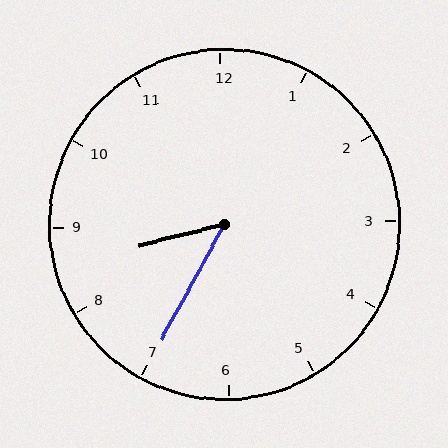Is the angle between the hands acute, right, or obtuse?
It is acute.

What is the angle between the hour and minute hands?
Approximately 48 degrees.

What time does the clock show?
8:35.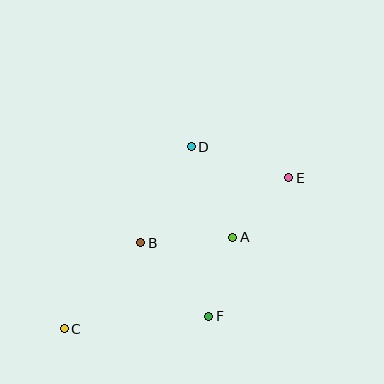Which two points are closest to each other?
Points A and E are closest to each other.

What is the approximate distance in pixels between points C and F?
The distance between C and F is approximately 145 pixels.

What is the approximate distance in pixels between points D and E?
The distance between D and E is approximately 102 pixels.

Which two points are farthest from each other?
Points C and E are farthest from each other.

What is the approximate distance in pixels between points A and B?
The distance between A and B is approximately 92 pixels.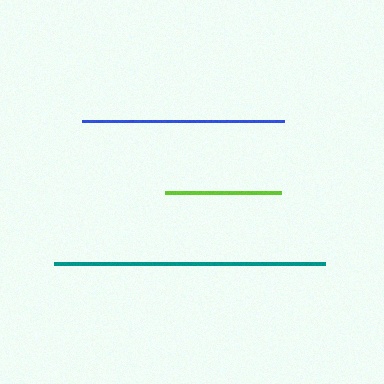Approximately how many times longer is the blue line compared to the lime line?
The blue line is approximately 1.7 times the length of the lime line.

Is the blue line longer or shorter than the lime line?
The blue line is longer than the lime line.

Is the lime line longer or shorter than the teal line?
The teal line is longer than the lime line.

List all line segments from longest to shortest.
From longest to shortest: teal, blue, lime.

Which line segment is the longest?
The teal line is the longest at approximately 270 pixels.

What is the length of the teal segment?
The teal segment is approximately 270 pixels long.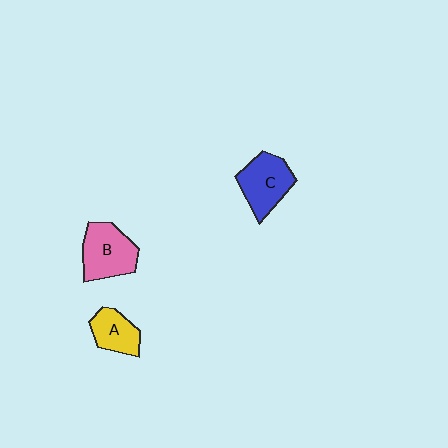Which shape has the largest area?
Shape B (pink).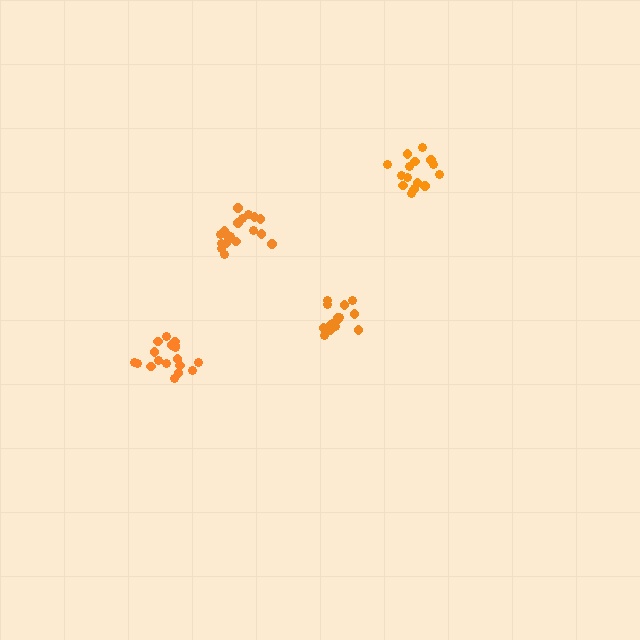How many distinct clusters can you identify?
There are 4 distinct clusters.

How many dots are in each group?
Group 1: 16 dots, Group 2: 20 dots, Group 3: 16 dots, Group 4: 18 dots (70 total).